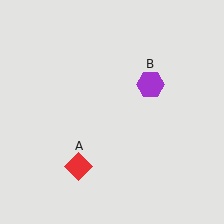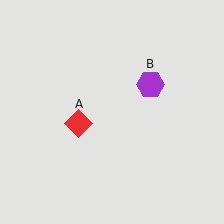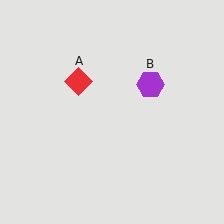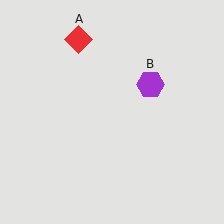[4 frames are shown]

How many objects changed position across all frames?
1 object changed position: red diamond (object A).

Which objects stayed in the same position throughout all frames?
Purple hexagon (object B) remained stationary.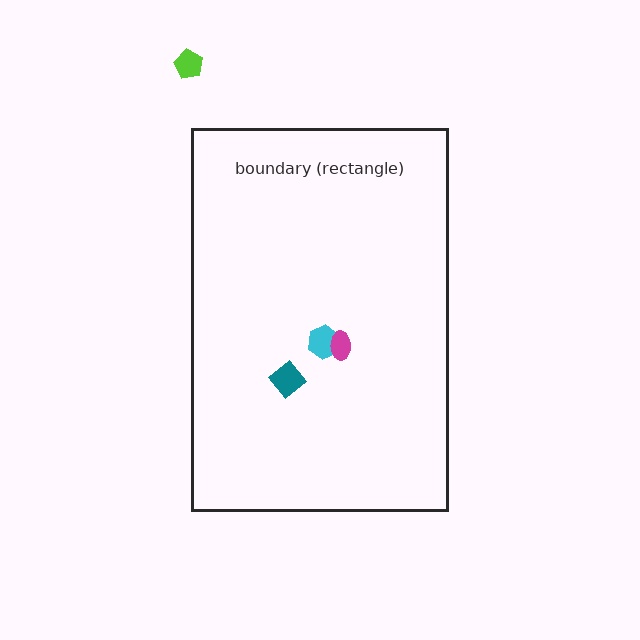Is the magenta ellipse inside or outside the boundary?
Inside.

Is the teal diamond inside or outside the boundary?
Inside.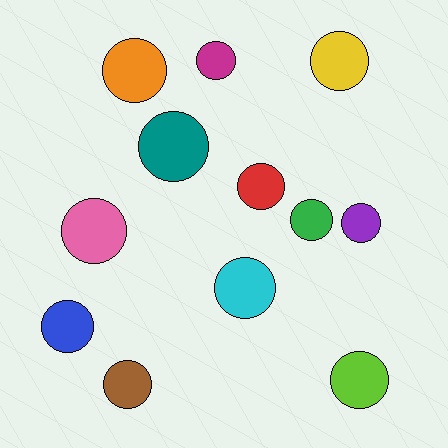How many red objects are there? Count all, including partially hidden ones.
There is 1 red object.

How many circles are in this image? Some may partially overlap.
There are 12 circles.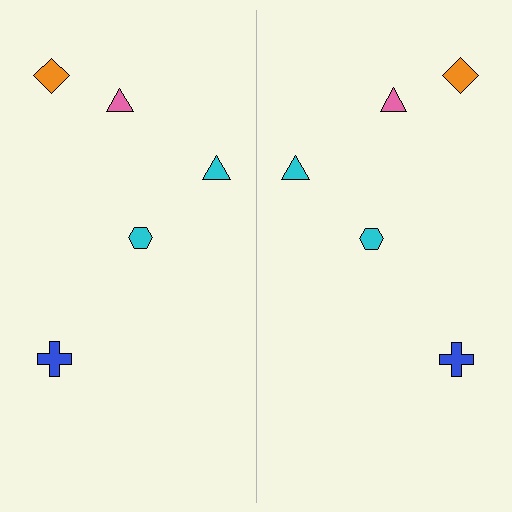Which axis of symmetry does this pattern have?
The pattern has a vertical axis of symmetry running through the center of the image.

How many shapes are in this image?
There are 10 shapes in this image.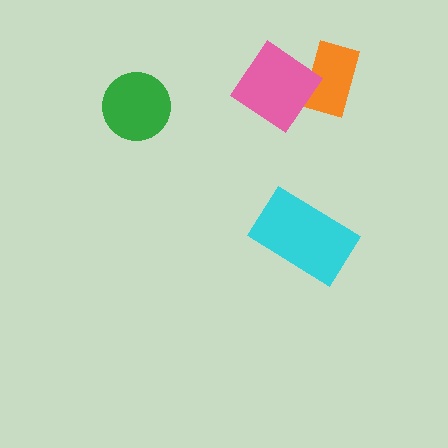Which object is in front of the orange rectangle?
The pink diamond is in front of the orange rectangle.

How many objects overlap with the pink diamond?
1 object overlaps with the pink diamond.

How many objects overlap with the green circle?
0 objects overlap with the green circle.